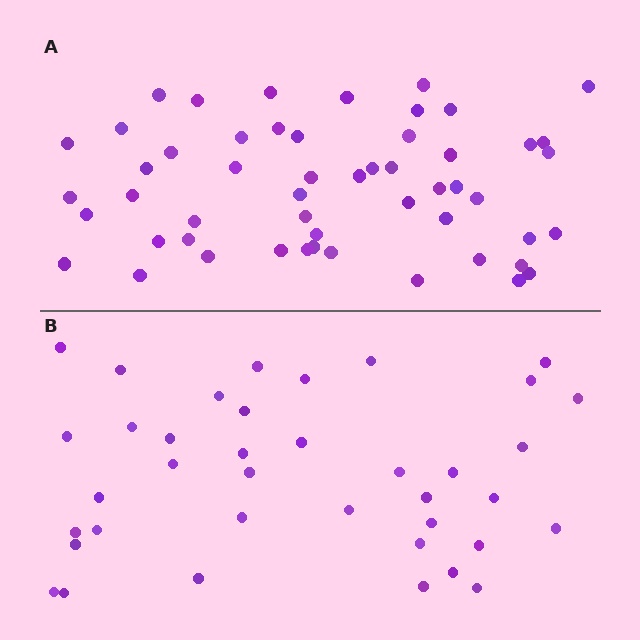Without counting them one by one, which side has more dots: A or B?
Region A (the top region) has more dots.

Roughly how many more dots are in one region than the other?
Region A has approximately 15 more dots than region B.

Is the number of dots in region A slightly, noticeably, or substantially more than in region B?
Region A has noticeably more, but not dramatically so. The ratio is roughly 1.4 to 1.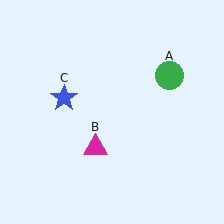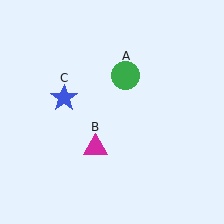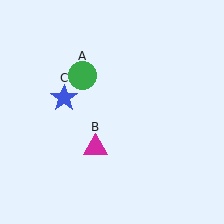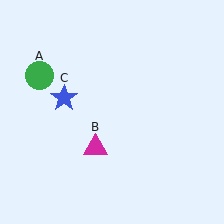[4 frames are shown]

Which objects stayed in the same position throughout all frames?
Magenta triangle (object B) and blue star (object C) remained stationary.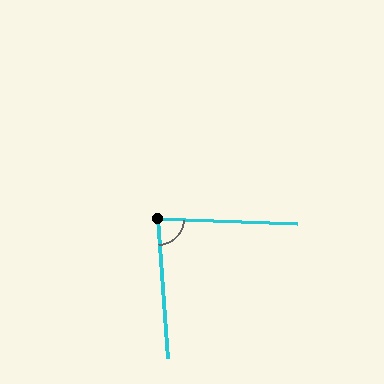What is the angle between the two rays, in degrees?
Approximately 84 degrees.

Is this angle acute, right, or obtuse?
It is acute.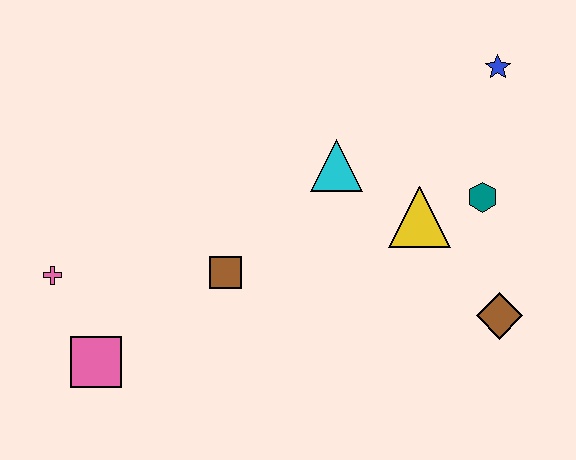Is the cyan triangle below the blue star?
Yes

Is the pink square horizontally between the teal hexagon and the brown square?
No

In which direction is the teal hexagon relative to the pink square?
The teal hexagon is to the right of the pink square.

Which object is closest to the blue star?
The teal hexagon is closest to the blue star.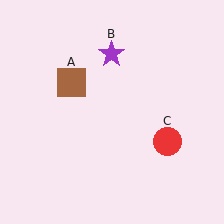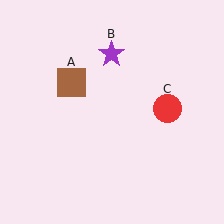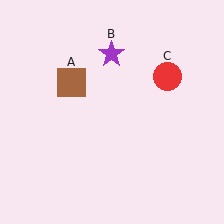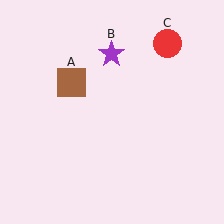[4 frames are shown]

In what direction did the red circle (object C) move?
The red circle (object C) moved up.